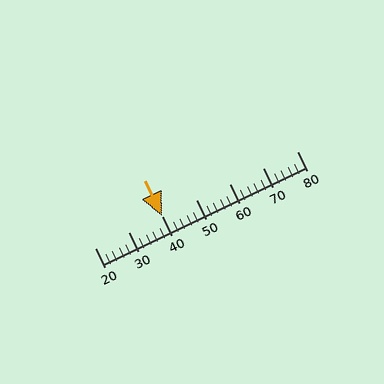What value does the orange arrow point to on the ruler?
The orange arrow points to approximately 40.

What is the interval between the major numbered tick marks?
The major tick marks are spaced 10 units apart.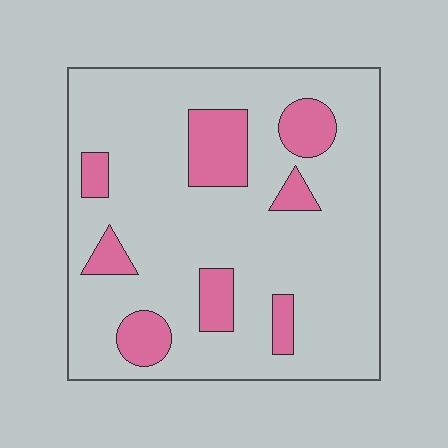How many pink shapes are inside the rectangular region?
8.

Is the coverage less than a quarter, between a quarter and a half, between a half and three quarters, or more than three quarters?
Less than a quarter.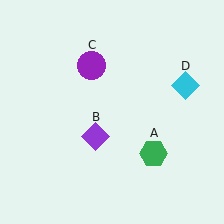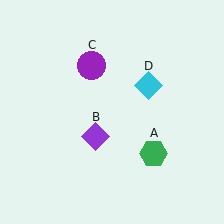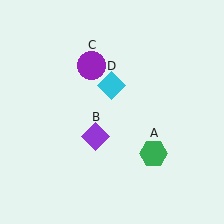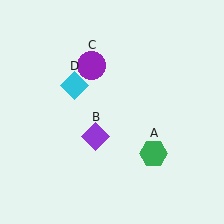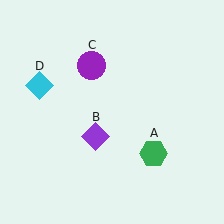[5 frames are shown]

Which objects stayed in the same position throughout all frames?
Green hexagon (object A) and purple diamond (object B) and purple circle (object C) remained stationary.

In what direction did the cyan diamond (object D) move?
The cyan diamond (object D) moved left.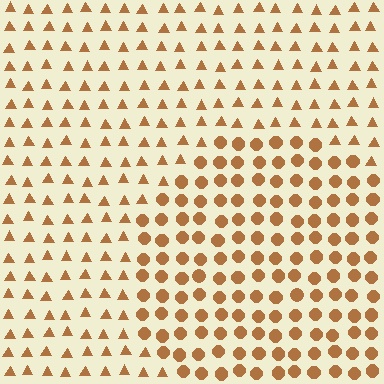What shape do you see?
I see a circle.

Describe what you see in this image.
The image is filled with small brown elements arranged in a uniform grid. A circle-shaped region contains circles, while the surrounding area contains triangles. The boundary is defined purely by the change in element shape.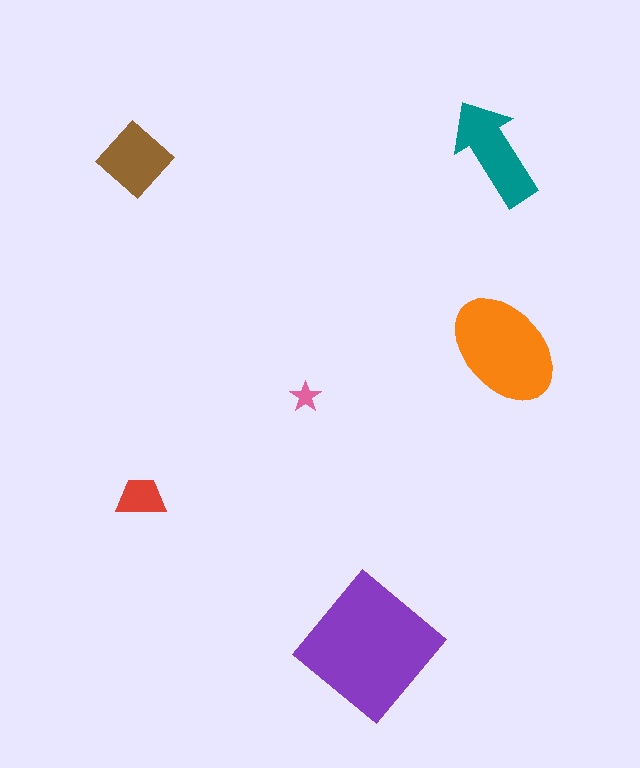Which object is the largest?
The purple diamond.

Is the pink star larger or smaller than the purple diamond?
Smaller.